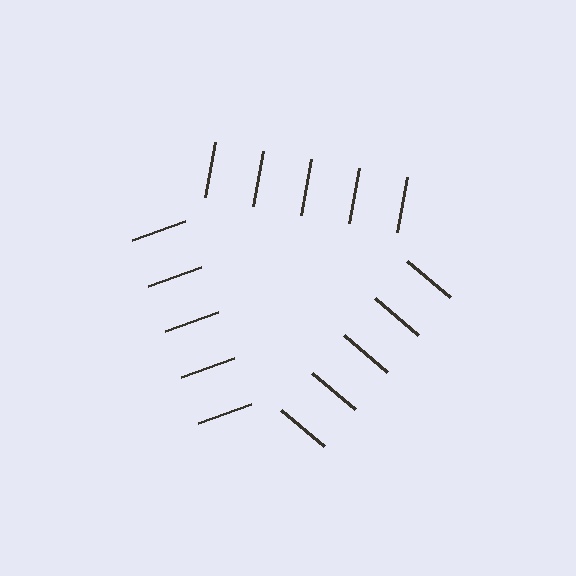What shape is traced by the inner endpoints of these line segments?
An illusory triangle — the line segments terminate on its edges but no continuous stroke is drawn.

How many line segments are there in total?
15 — 5 along each of the 3 edges.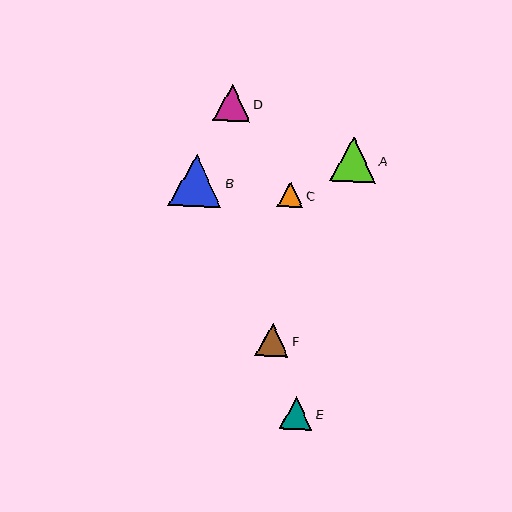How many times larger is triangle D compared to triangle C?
Triangle D is approximately 1.5 times the size of triangle C.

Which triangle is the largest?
Triangle B is the largest with a size of approximately 53 pixels.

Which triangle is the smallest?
Triangle C is the smallest with a size of approximately 25 pixels.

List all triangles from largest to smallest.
From largest to smallest: B, A, D, F, E, C.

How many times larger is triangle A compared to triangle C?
Triangle A is approximately 1.8 times the size of triangle C.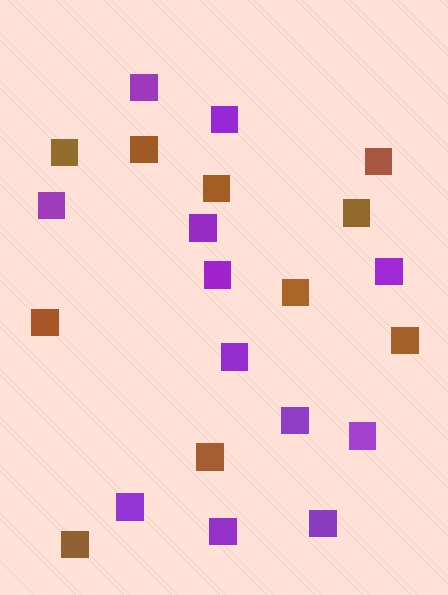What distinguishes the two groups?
There are 2 groups: one group of brown squares (10) and one group of purple squares (12).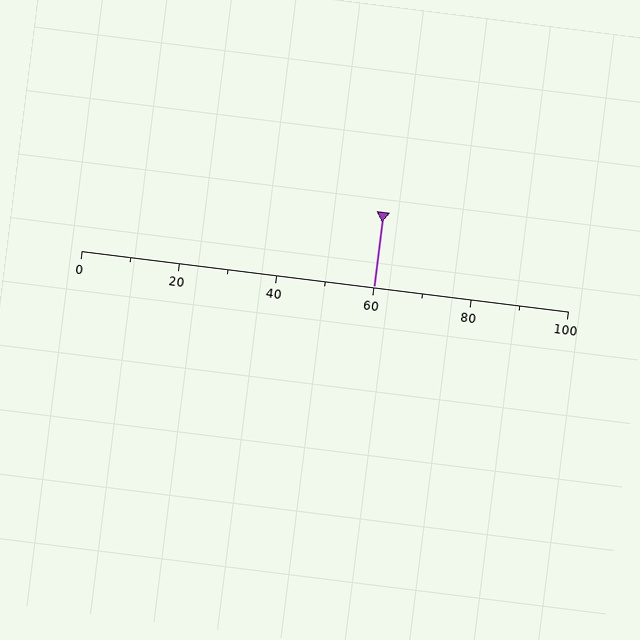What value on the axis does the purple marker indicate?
The marker indicates approximately 60.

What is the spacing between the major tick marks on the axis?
The major ticks are spaced 20 apart.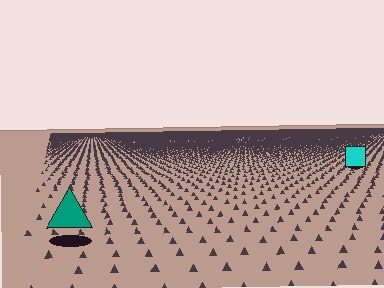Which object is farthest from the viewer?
The cyan square is farthest from the viewer. It appears smaller and the ground texture around it is denser.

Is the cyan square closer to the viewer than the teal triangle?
No. The teal triangle is closer — you can tell from the texture gradient: the ground texture is coarser near it.